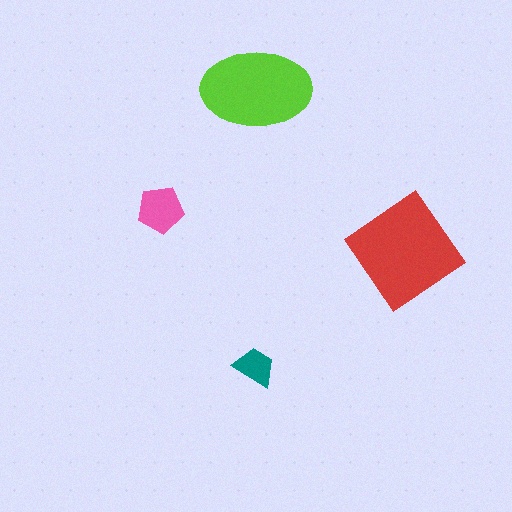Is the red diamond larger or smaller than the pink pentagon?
Larger.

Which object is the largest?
The red diamond.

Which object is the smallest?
The teal trapezoid.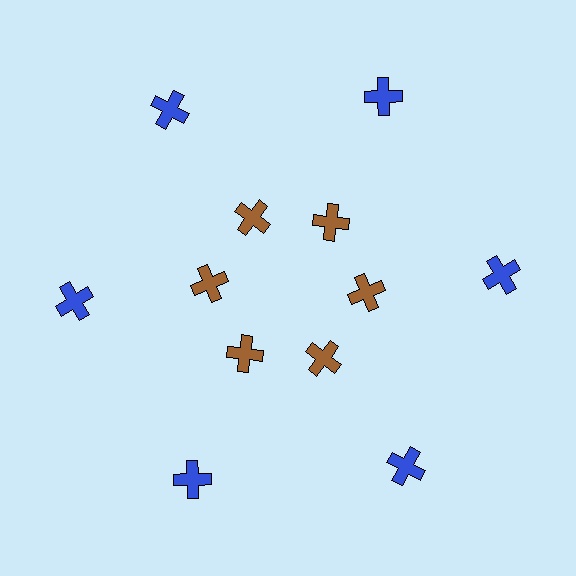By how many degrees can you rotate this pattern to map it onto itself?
The pattern maps onto itself every 60 degrees of rotation.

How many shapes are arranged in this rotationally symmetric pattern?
There are 12 shapes, arranged in 6 groups of 2.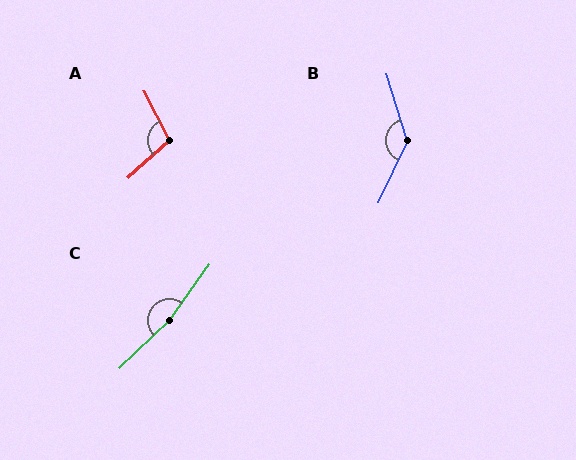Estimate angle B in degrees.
Approximately 138 degrees.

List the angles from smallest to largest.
A (106°), B (138°), C (170°).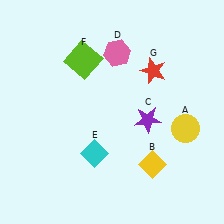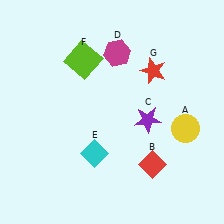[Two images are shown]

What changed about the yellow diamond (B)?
In Image 1, B is yellow. In Image 2, it changed to red.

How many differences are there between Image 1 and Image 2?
There are 2 differences between the two images.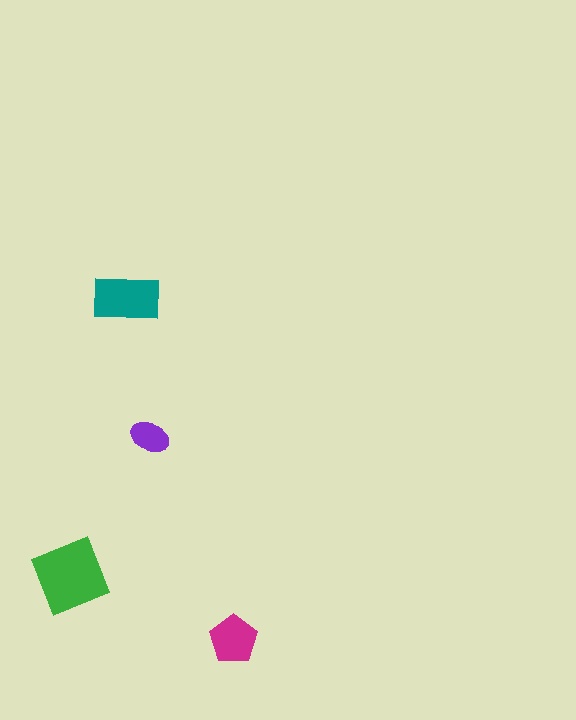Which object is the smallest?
The purple ellipse.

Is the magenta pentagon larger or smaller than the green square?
Smaller.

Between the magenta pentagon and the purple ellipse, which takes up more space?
The magenta pentagon.